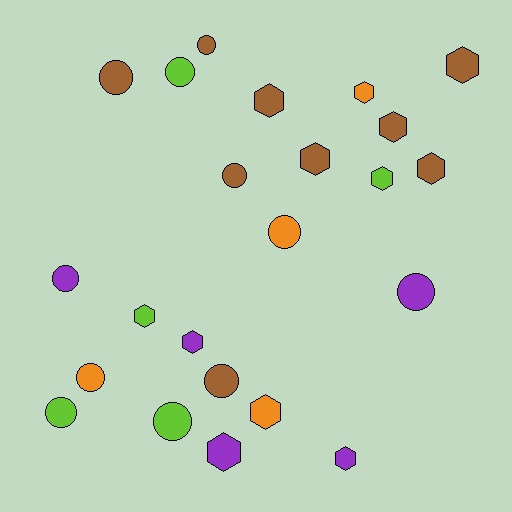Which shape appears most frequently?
Hexagon, with 12 objects.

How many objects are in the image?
There are 23 objects.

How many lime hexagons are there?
There are 2 lime hexagons.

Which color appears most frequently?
Brown, with 9 objects.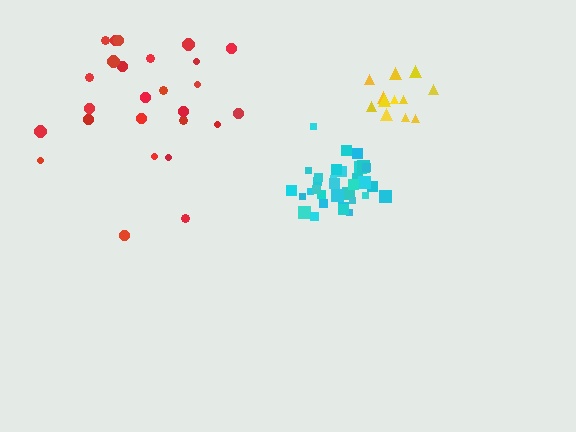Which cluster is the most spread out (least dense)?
Red.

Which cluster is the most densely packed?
Cyan.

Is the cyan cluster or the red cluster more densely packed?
Cyan.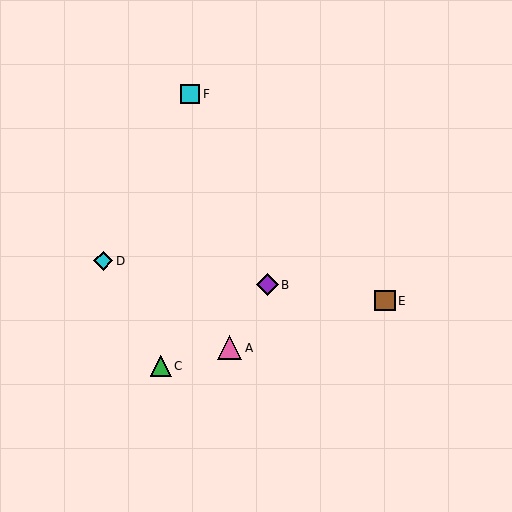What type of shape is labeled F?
Shape F is a cyan square.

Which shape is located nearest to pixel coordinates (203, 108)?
The cyan square (labeled F) at (190, 94) is nearest to that location.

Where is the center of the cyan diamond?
The center of the cyan diamond is at (103, 261).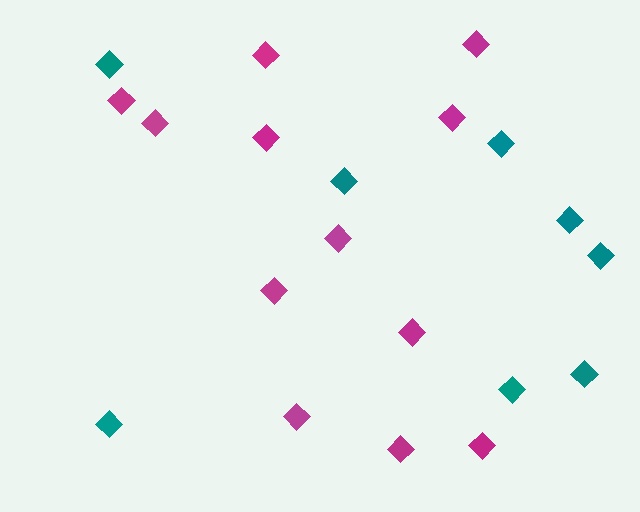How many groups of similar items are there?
There are 2 groups: one group of magenta diamonds (12) and one group of teal diamonds (8).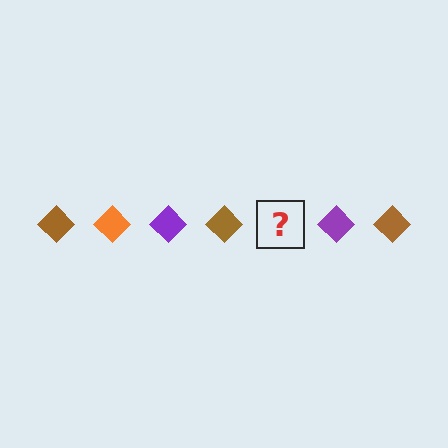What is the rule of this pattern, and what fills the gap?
The rule is that the pattern cycles through brown, orange, purple diamonds. The gap should be filled with an orange diamond.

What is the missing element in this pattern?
The missing element is an orange diamond.